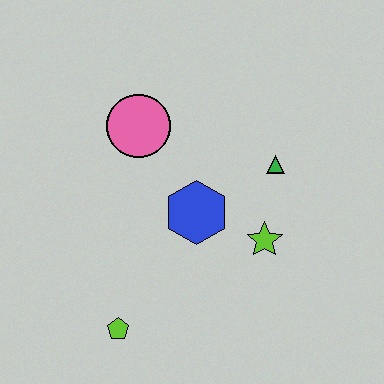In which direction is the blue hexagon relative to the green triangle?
The blue hexagon is to the left of the green triangle.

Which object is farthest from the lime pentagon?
The green triangle is farthest from the lime pentagon.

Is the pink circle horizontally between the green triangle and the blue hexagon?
No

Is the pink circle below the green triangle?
No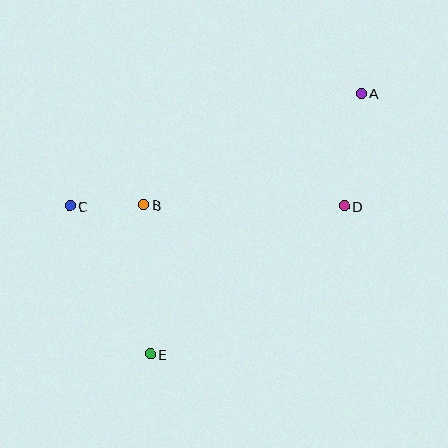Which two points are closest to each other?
Points B and C are closest to each other.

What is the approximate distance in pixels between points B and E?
The distance between B and E is approximately 150 pixels.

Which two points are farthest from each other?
Points A and E are farthest from each other.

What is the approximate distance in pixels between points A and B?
The distance between A and B is approximately 244 pixels.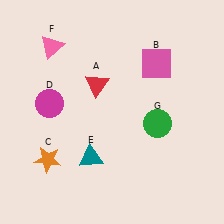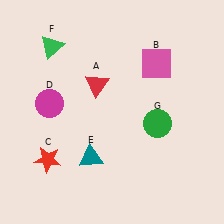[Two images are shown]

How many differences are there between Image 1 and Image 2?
There are 2 differences between the two images.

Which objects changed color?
C changed from orange to red. F changed from pink to green.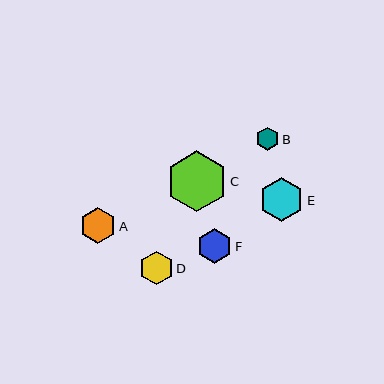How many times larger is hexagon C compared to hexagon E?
Hexagon C is approximately 1.4 times the size of hexagon E.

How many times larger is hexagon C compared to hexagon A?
Hexagon C is approximately 1.7 times the size of hexagon A.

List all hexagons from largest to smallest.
From largest to smallest: C, E, A, F, D, B.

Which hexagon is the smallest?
Hexagon B is the smallest with a size of approximately 23 pixels.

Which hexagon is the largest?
Hexagon C is the largest with a size of approximately 61 pixels.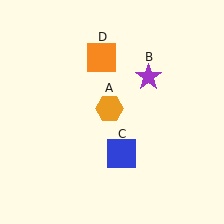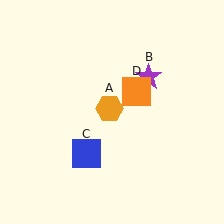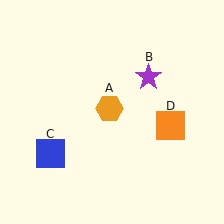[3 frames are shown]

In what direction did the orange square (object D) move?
The orange square (object D) moved down and to the right.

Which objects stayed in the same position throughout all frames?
Orange hexagon (object A) and purple star (object B) remained stationary.